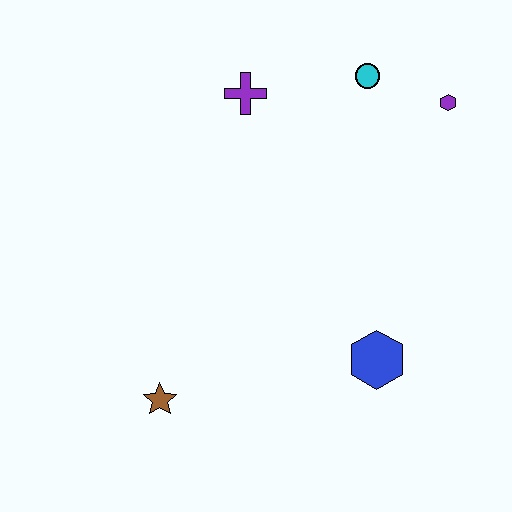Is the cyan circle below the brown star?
No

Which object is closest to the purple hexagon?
The cyan circle is closest to the purple hexagon.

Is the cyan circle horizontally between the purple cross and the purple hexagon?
Yes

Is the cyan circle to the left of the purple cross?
No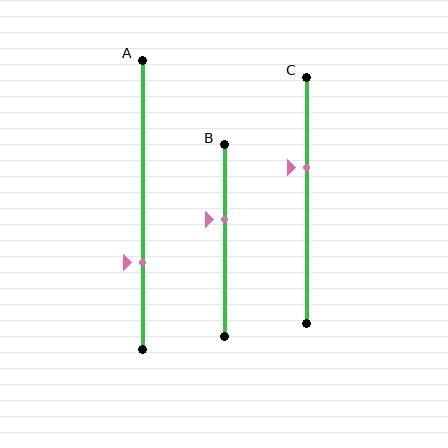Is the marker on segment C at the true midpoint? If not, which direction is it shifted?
No, the marker on segment C is shifted upward by about 13% of the segment length.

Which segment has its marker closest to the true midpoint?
Segment B has its marker closest to the true midpoint.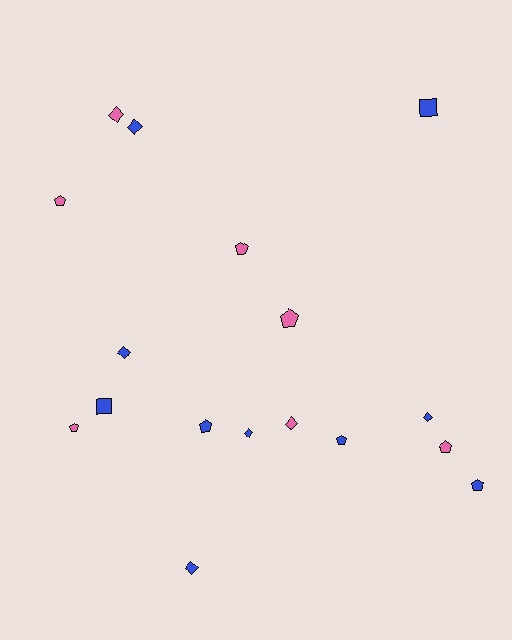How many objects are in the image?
There are 17 objects.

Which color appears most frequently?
Blue, with 10 objects.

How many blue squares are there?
There are 2 blue squares.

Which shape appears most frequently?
Pentagon, with 8 objects.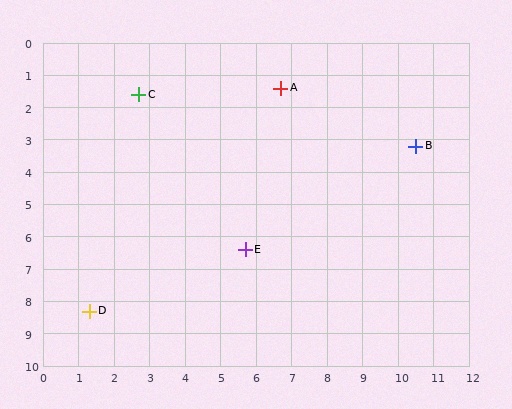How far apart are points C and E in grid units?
Points C and E are about 5.7 grid units apart.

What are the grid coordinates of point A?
Point A is at approximately (6.7, 1.4).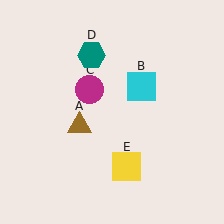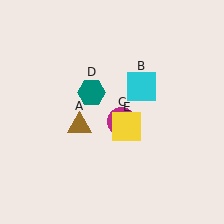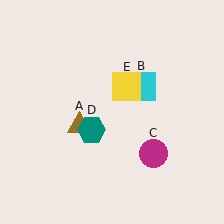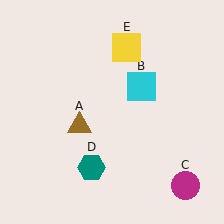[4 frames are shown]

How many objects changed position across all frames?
3 objects changed position: magenta circle (object C), teal hexagon (object D), yellow square (object E).